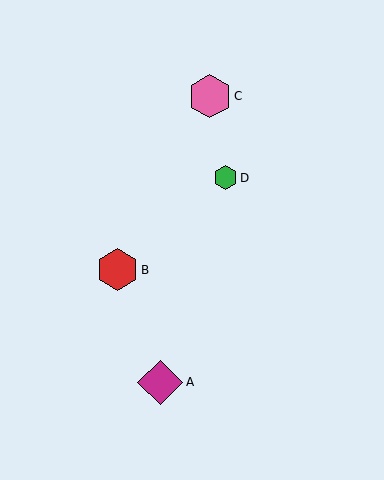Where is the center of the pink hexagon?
The center of the pink hexagon is at (210, 96).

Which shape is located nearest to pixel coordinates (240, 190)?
The green hexagon (labeled D) at (226, 178) is nearest to that location.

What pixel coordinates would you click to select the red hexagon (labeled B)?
Click at (118, 270) to select the red hexagon B.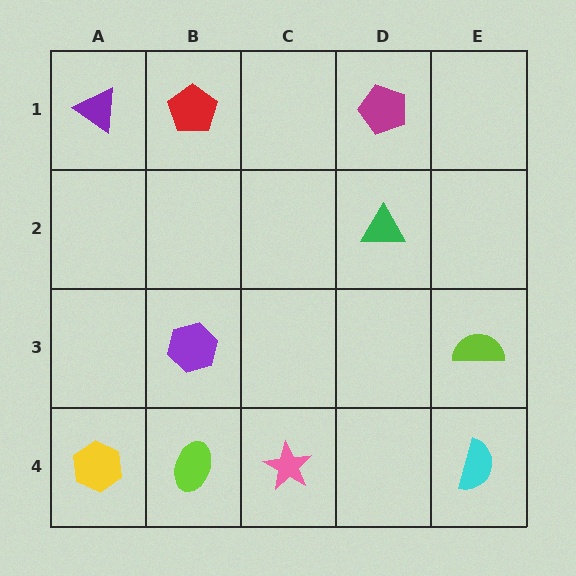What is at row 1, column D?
A magenta pentagon.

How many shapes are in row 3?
2 shapes.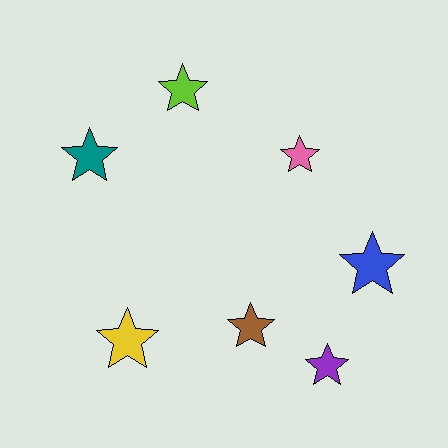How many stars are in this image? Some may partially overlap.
There are 7 stars.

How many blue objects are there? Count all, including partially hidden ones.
There is 1 blue object.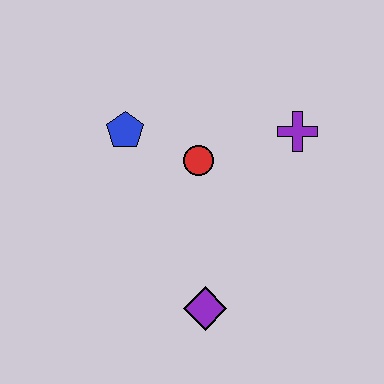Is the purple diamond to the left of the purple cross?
Yes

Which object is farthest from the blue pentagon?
The purple diamond is farthest from the blue pentagon.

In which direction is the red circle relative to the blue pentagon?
The red circle is to the right of the blue pentagon.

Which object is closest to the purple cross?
The red circle is closest to the purple cross.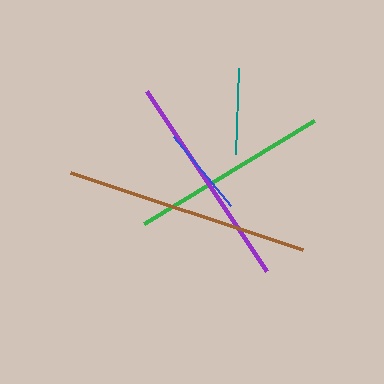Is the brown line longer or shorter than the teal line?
The brown line is longer than the teal line.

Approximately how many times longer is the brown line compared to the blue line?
The brown line is approximately 2.7 times the length of the blue line.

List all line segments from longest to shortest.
From longest to shortest: brown, purple, green, blue, teal.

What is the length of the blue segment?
The blue segment is approximately 89 pixels long.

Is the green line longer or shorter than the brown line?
The brown line is longer than the green line.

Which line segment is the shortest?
The teal line is the shortest at approximately 86 pixels.